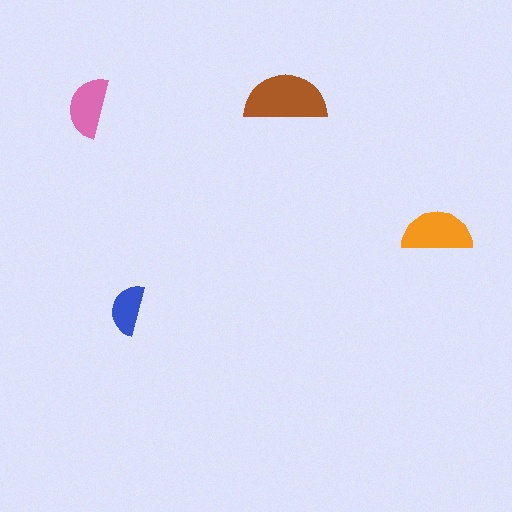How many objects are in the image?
There are 4 objects in the image.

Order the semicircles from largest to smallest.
the brown one, the orange one, the pink one, the blue one.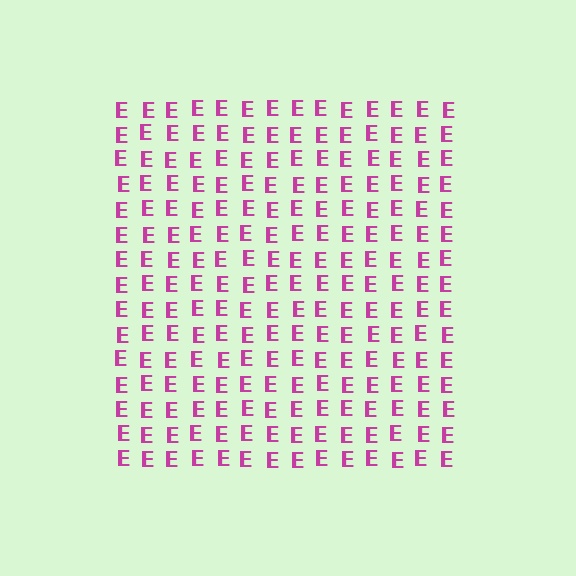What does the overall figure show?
The overall figure shows a square.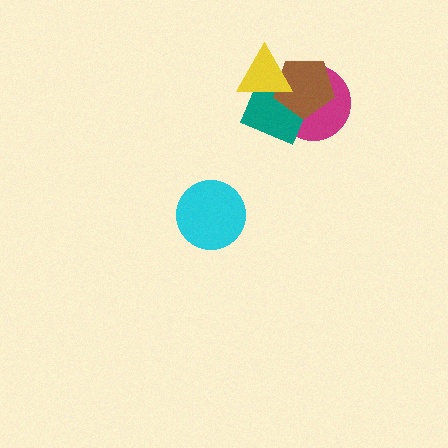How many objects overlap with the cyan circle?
0 objects overlap with the cyan circle.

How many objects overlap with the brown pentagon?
3 objects overlap with the brown pentagon.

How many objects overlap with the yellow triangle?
3 objects overlap with the yellow triangle.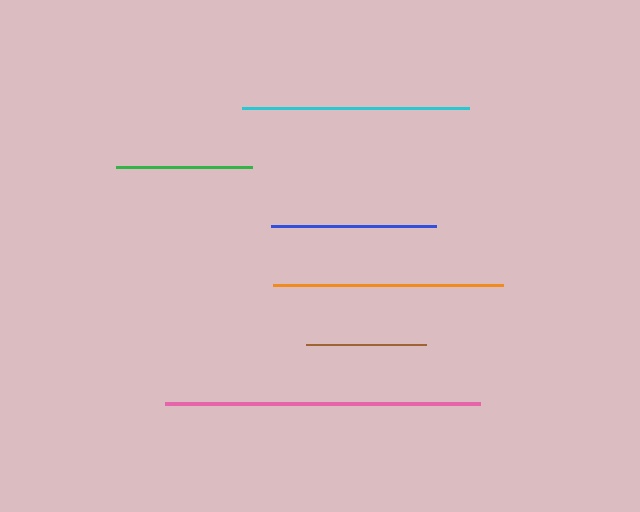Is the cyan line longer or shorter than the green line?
The cyan line is longer than the green line.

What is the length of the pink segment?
The pink segment is approximately 315 pixels long.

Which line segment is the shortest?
The brown line is the shortest at approximately 120 pixels.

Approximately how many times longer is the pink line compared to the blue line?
The pink line is approximately 1.9 times the length of the blue line.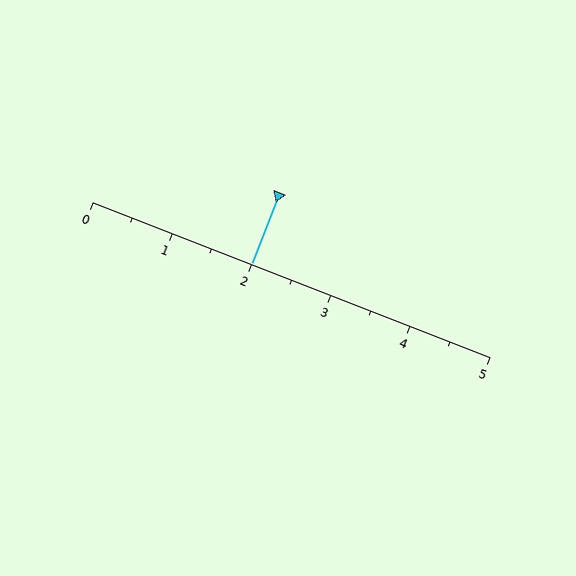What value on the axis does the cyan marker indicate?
The marker indicates approximately 2.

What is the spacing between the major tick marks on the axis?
The major ticks are spaced 1 apart.